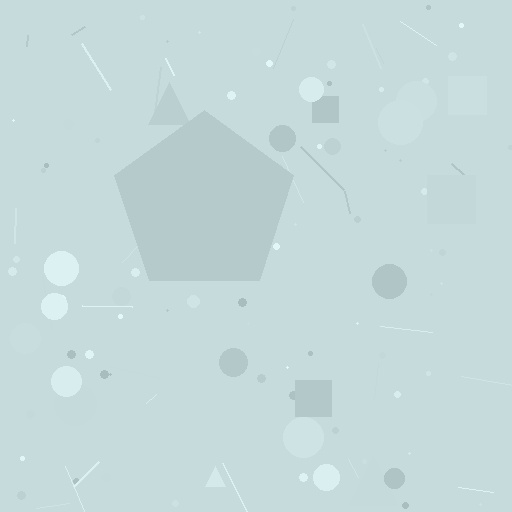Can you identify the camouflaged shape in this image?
The camouflaged shape is a pentagon.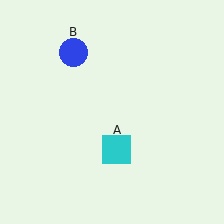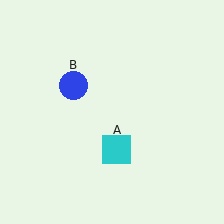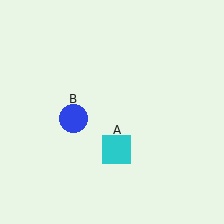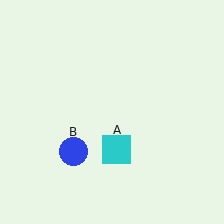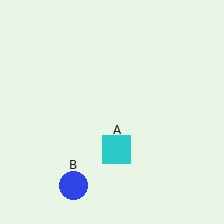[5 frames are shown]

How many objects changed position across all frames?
1 object changed position: blue circle (object B).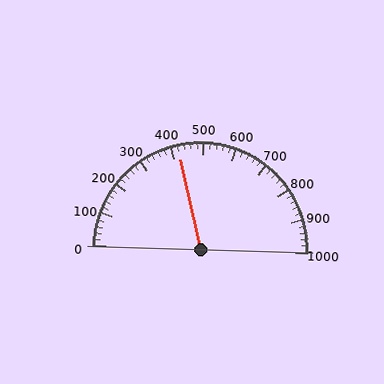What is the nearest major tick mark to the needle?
The nearest major tick mark is 400.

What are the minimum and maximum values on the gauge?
The gauge ranges from 0 to 1000.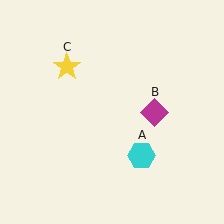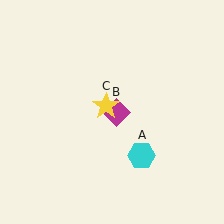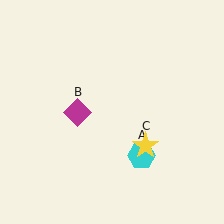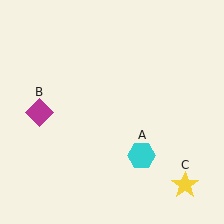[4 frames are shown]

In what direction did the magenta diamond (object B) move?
The magenta diamond (object B) moved left.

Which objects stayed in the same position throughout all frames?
Cyan hexagon (object A) remained stationary.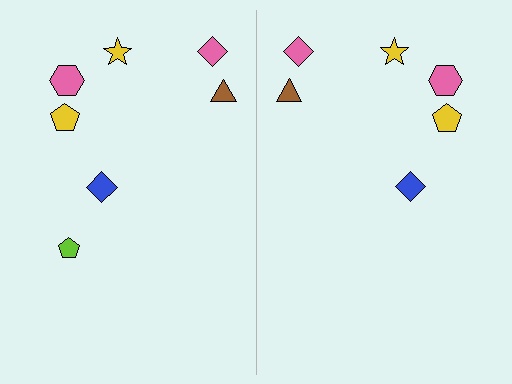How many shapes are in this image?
There are 13 shapes in this image.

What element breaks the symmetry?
A lime pentagon is missing from the right side.